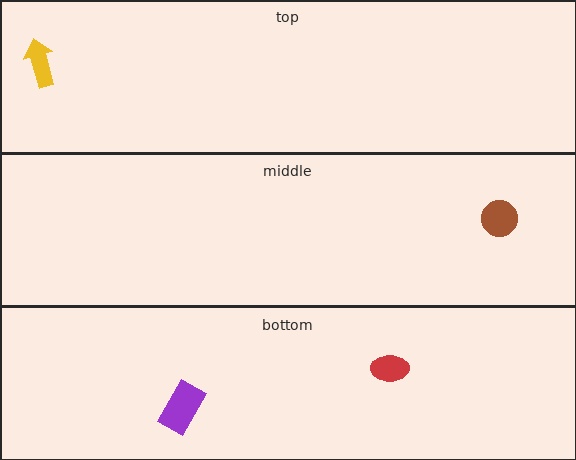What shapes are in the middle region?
The brown circle.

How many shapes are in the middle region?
1.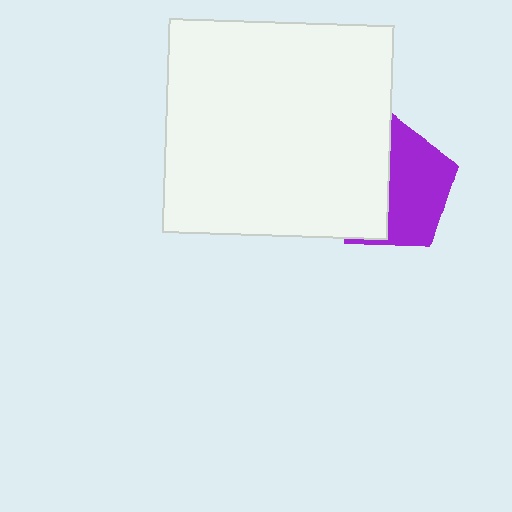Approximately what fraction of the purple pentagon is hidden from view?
Roughly 48% of the purple pentagon is hidden behind the white rectangle.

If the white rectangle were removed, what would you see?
You would see the complete purple pentagon.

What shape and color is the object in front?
The object in front is a white rectangle.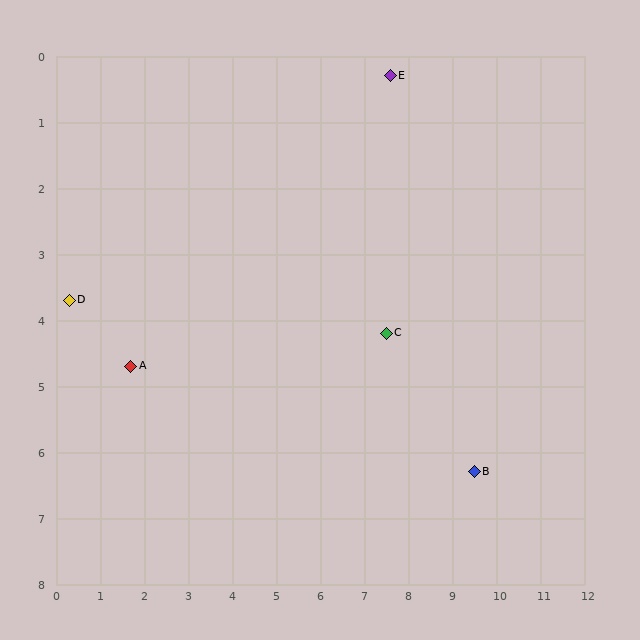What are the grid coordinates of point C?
Point C is at approximately (7.5, 4.2).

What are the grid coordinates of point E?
Point E is at approximately (7.6, 0.3).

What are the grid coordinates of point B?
Point B is at approximately (9.5, 6.3).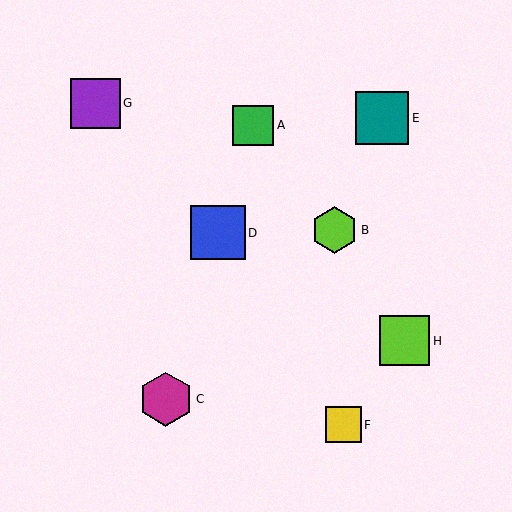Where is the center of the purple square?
The center of the purple square is at (95, 103).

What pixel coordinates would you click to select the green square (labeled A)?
Click at (253, 126) to select the green square A.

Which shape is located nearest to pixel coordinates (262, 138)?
The green square (labeled A) at (253, 126) is nearest to that location.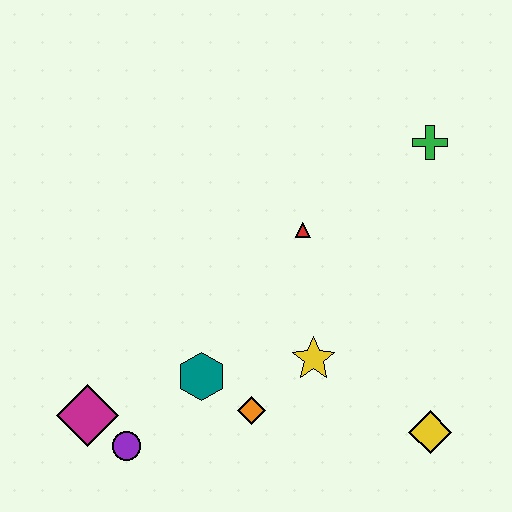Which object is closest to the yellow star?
The orange diamond is closest to the yellow star.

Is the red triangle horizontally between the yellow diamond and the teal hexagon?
Yes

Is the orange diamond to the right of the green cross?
No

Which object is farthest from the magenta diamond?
The green cross is farthest from the magenta diamond.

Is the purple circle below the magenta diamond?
Yes